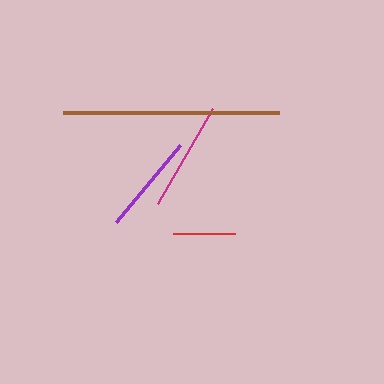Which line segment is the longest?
The brown line is the longest at approximately 215 pixels.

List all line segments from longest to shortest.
From longest to shortest: brown, magenta, purple, red.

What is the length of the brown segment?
The brown segment is approximately 215 pixels long.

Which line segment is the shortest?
The red line is the shortest at approximately 63 pixels.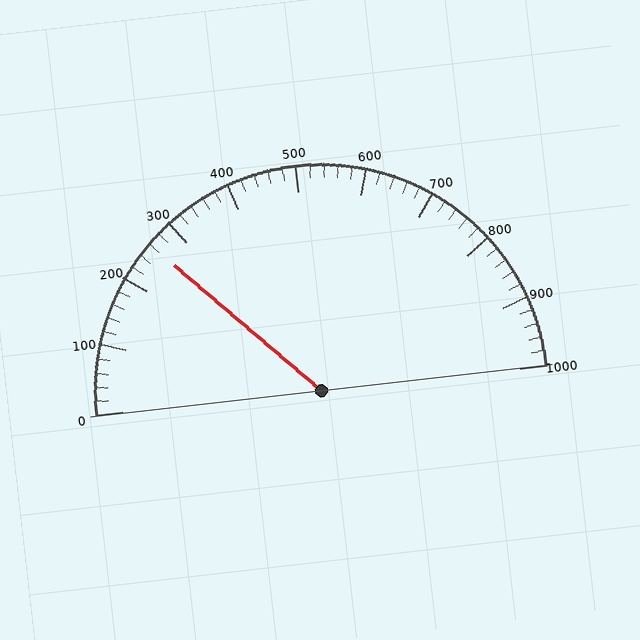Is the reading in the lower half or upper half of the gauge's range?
The reading is in the lower half of the range (0 to 1000).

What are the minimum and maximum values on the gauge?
The gauge ranges from 0 to 1000.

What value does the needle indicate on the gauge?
The needle indicates approximately 260.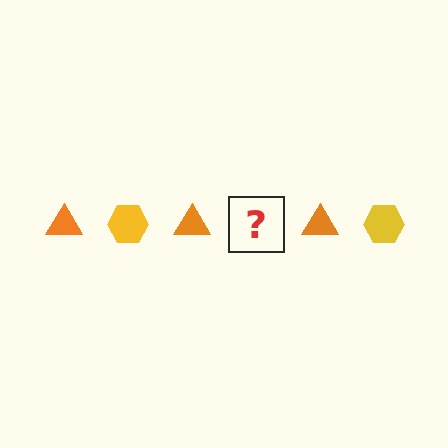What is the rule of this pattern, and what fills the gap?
The rule is that the pattern alternates between orange triangle and yellow hexagon. The gap should be filled with a yellow hexagon.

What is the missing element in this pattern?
The missing element is a yellow hexagon.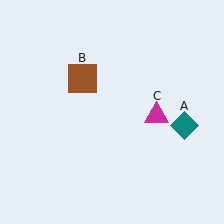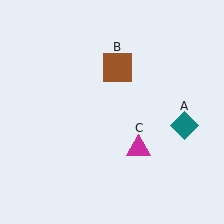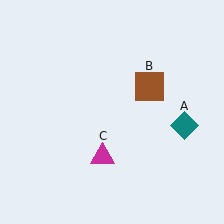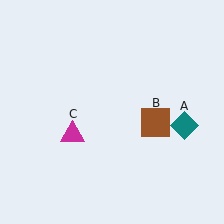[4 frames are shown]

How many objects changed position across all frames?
2 objects changed position: brown square (object B), magenta triangle (object C).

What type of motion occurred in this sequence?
The brown square (object B), magenta triangle (object C) rotated clockwise around the center of the scene.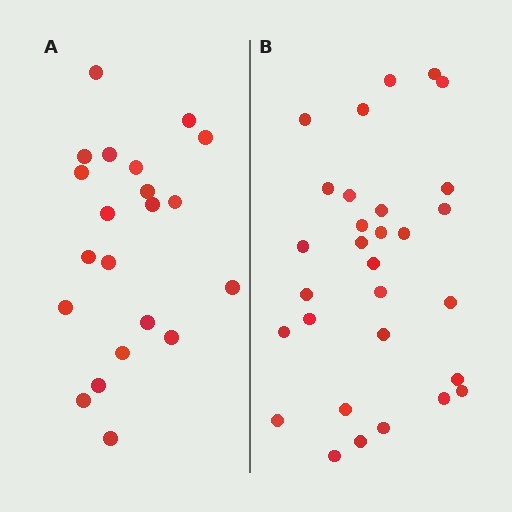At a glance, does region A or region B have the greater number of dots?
Region B (the right region) has more dots.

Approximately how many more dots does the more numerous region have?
Region B has roughly 8 or so more dots than region A.